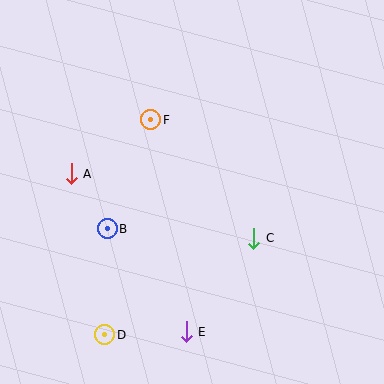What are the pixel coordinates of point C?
Point C is at (254, 238).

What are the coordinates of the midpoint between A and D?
The midpoint between A and D is at (88, 254).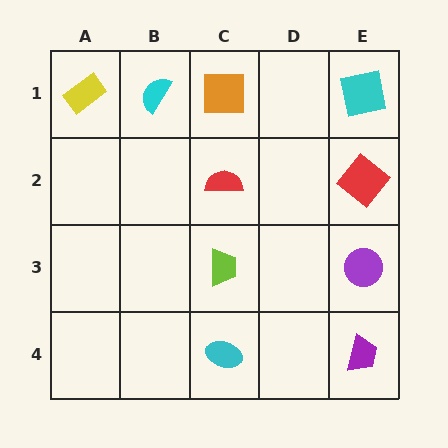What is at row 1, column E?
A cyan square.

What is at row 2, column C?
A red semicircle.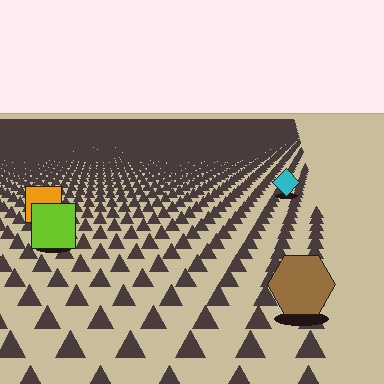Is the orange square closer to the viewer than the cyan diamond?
Yes. The orange square is closer — you can tell from the texture gradient: the ground texture is coarser near it.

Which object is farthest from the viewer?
The cyan diamond is farthest from the viewer. It appears smaller and the ground texture around it is denser.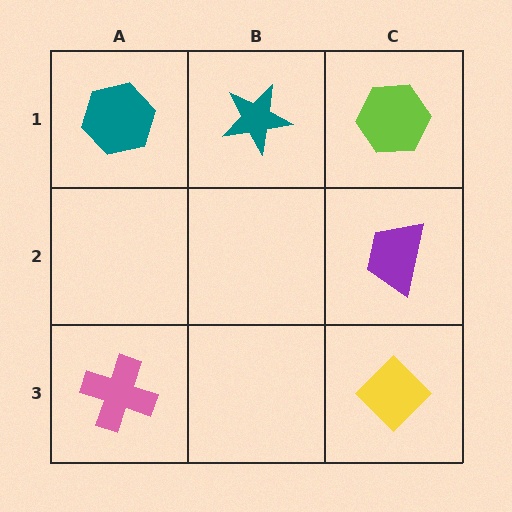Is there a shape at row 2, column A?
No, that cell is empty.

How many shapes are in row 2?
1 shape.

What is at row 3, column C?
A yellow diamond.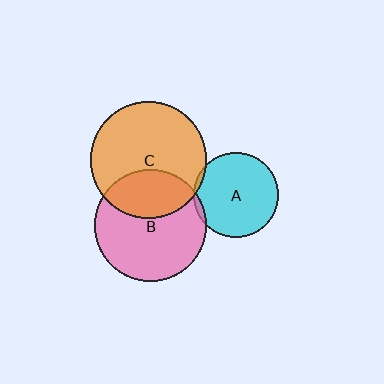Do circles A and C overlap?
Yes.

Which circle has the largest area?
Circle C (orange).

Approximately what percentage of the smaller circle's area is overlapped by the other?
Approximately 5%.